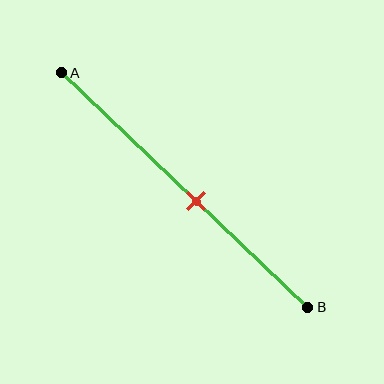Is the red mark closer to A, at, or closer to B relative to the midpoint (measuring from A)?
The red mark is closer to point B than the midpoint of segment AB.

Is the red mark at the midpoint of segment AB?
No, the mark is at about 55% from A, not at the 50% midpoint.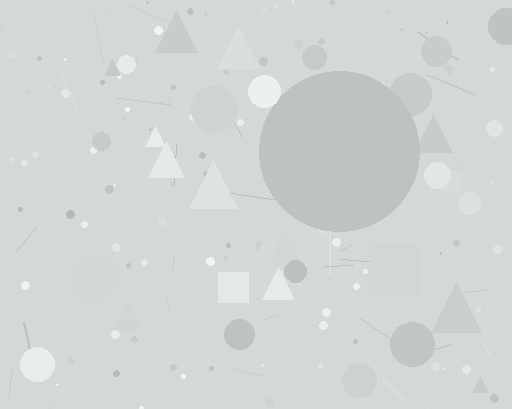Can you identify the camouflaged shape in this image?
The camouflaged shape is a circle.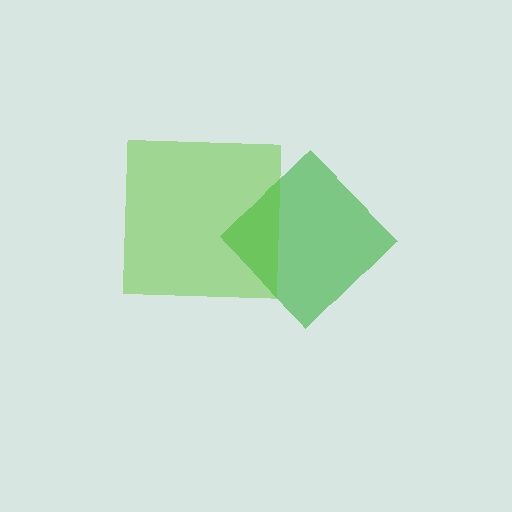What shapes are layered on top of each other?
The layered shapes are: a green diamond, a lime square.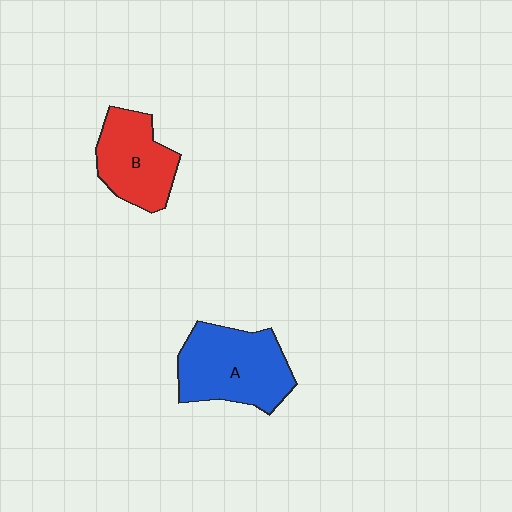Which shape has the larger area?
Shape A (blue).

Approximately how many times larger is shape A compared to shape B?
Approximately 1.3 times.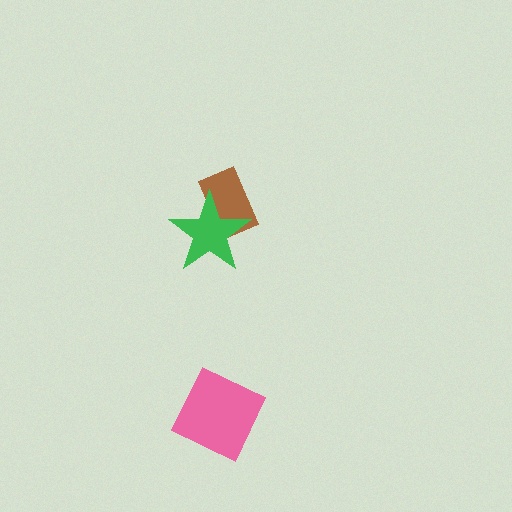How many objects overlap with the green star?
1 object overlaps with the green star.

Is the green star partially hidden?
No, no other shape covers it.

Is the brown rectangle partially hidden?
Yes, it is partially covered by another shape.